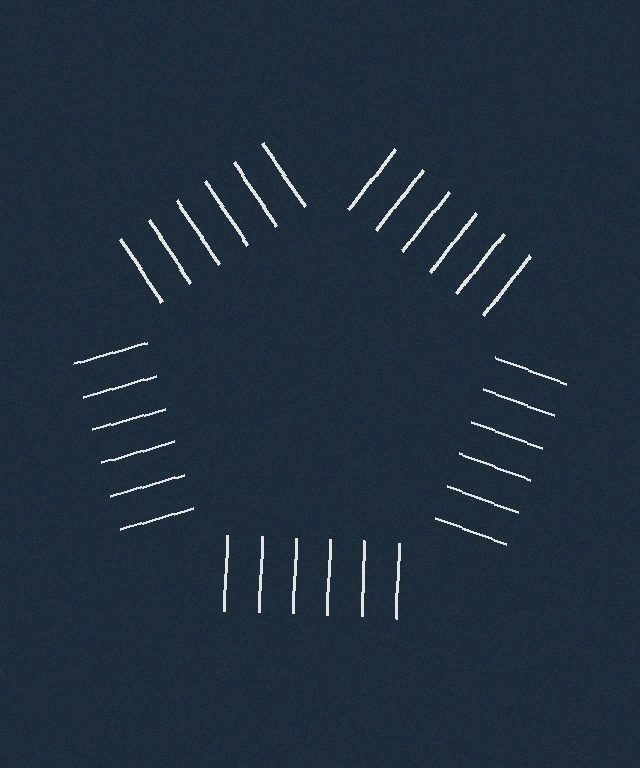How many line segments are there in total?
30 — 6 along each of the 5 edges.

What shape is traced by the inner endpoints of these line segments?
An illusory pentagon — the line segments terminate on its edges but no continuous stroke is drawn.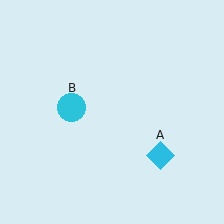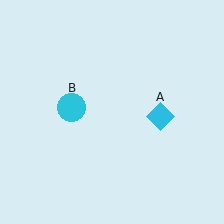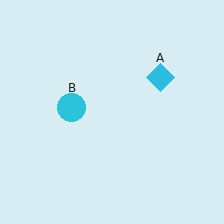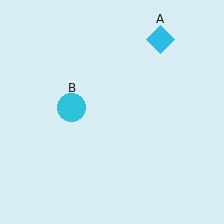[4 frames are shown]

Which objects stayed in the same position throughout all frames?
Cyan circle (object B) remained stationary.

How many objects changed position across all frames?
1 object changed position: cyan diamond (object A).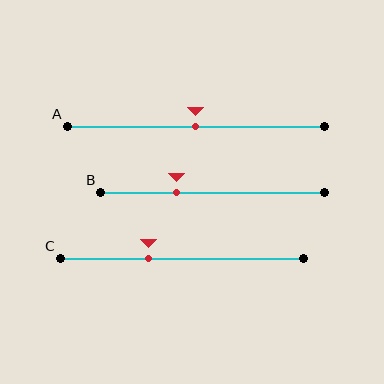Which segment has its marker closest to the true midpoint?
Segment A has its marker closest to the true midpoint.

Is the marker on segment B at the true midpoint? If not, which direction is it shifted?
No, the marker on segment B is shifted to the left by about 16% of the segment length.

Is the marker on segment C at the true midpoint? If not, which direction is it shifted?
No, the marker on segment C is shifted to the left by about 14% of the segment length.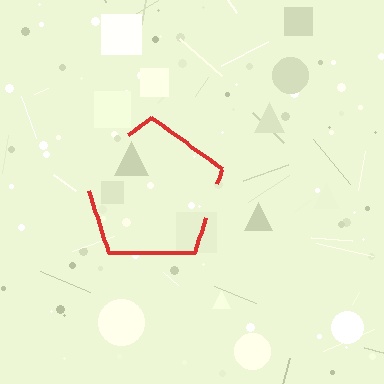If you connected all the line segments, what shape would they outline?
They would outline a pentagon.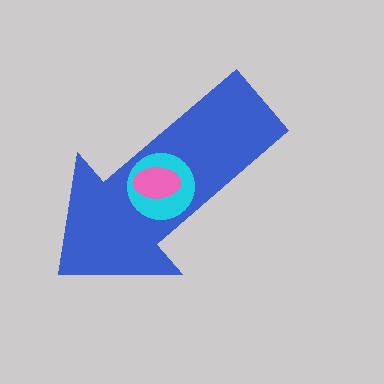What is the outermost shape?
The blue arrow.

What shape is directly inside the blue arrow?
The cyan circle.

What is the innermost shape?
The pink ellipse.